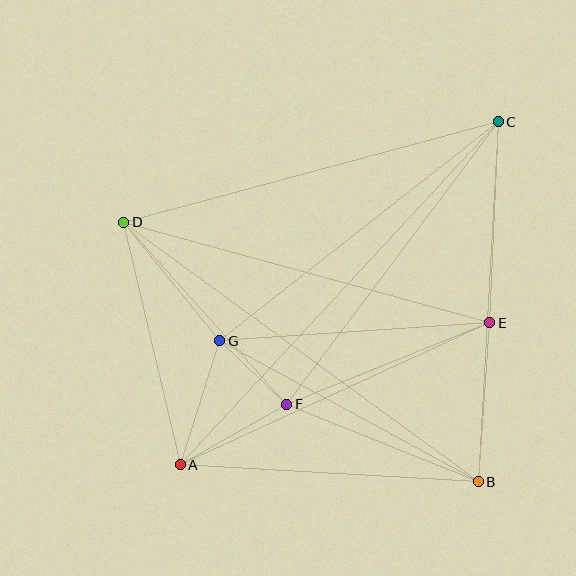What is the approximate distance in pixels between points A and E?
The distance between A and E is approximately 340 pixels.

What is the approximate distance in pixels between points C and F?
The distance between C and F is approximately 353 pixels.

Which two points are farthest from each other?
Points A and C are farthest from each other.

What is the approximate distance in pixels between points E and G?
The distance between E and G is approximately 271 pixels.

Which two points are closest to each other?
Points F and G are closest to each other.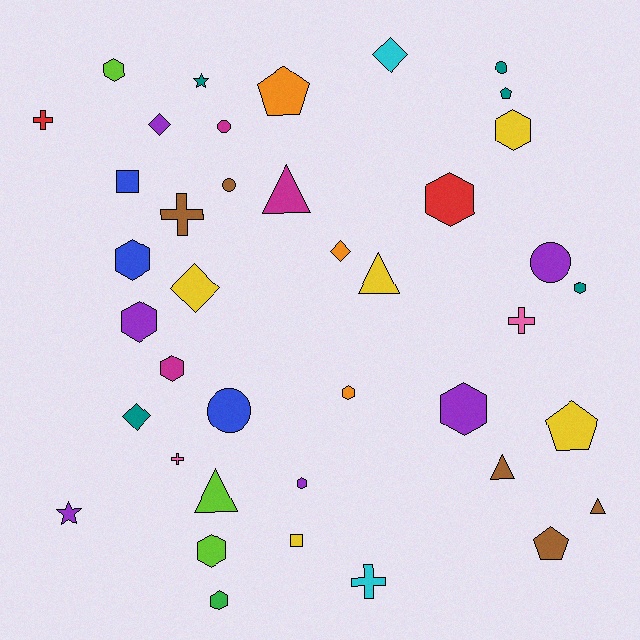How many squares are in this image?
There are 2 squares.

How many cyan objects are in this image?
There are 2 cyan objects.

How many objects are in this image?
There are 40 objects.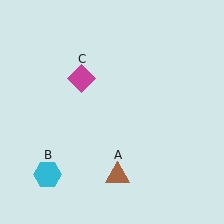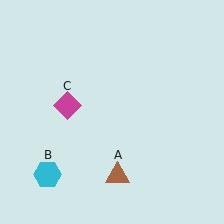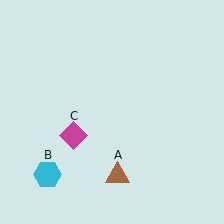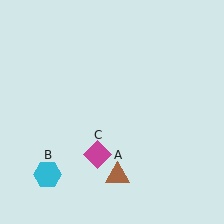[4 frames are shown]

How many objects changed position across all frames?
1 object changed position: magenta diamond (object C).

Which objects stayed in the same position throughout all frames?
Brown triangle (object A) and cyan hexagon (object B) remained stationary.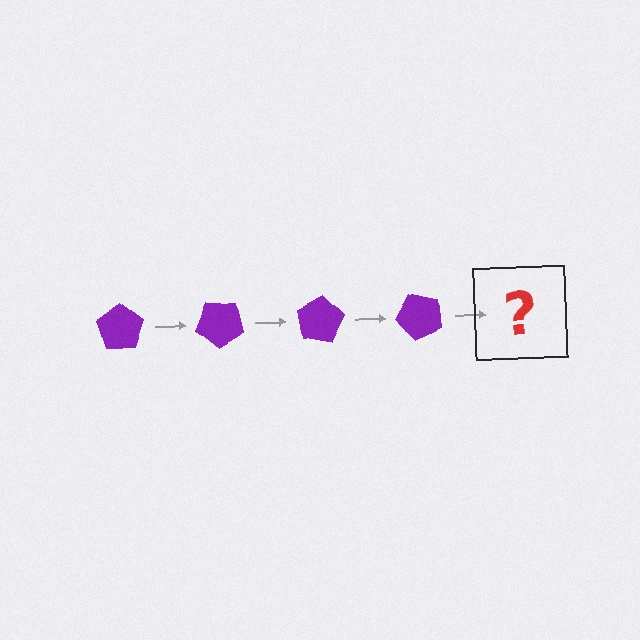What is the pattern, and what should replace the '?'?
The pattern is that the pentagon rotates 40 degrees each step. The '?' should be a purple pentagon rotated 160 degrees.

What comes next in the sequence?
The next element should be a purple pentagon rotated 160 degrees.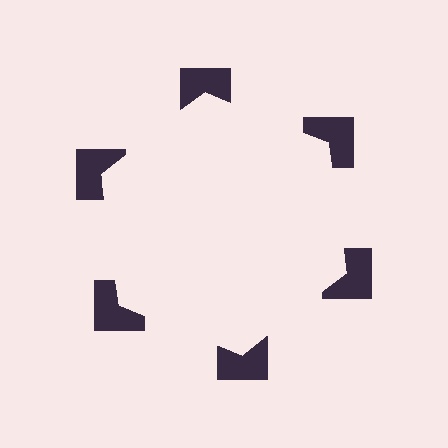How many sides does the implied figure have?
6 sides.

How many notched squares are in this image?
There are 6 — one at each vertex of the illusory hexagon.